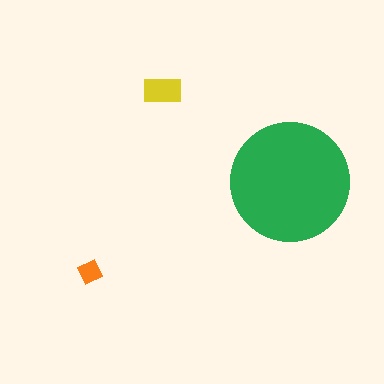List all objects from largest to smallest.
The green circle, the yellow rectangle, the orange diamond.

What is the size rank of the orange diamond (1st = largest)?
3rd.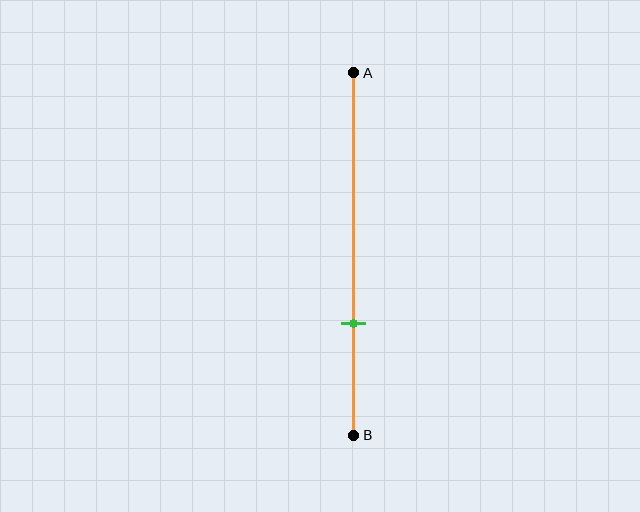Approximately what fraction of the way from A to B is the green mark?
The green mark is approximately 70% of the way from A to B.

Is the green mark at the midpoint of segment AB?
No, the mark is at about 70% from A, not at the 50% midpoint.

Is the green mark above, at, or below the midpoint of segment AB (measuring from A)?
The green mark is below the midpoint of segment AB.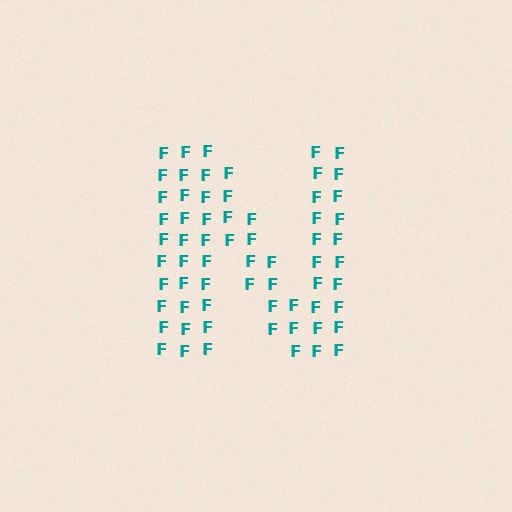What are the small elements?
The small elements are letter F's.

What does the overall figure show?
The overall figure shows the letter N.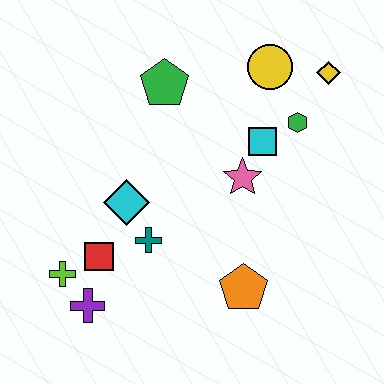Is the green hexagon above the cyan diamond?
Yes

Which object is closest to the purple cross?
The lime cross is closest to the purple cross.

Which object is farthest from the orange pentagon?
The yellow diamond is farthest from the orange pentagon.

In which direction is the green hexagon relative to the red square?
The green hexagon is to the right of the red square.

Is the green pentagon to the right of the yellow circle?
No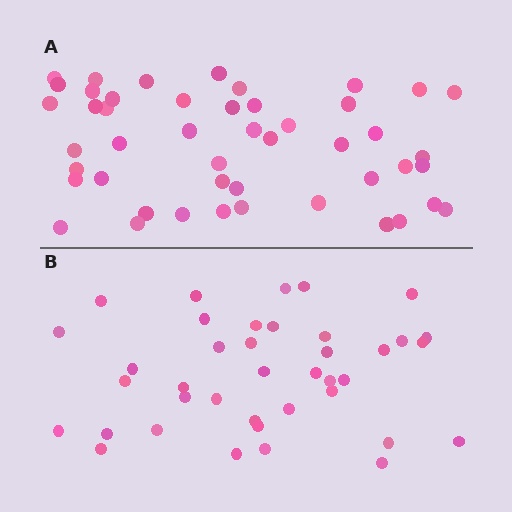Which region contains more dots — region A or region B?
Region A (the top region) has more dots.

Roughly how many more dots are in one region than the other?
Region A has roughly 8 or so more dots than region B.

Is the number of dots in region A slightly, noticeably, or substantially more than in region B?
Region A has only slightly more — the two regions are fairly close. The ratio is roughly 1.2 to 1.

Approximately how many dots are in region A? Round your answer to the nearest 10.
About 50 dots. (The exact count is 47, which rounds to 50.)